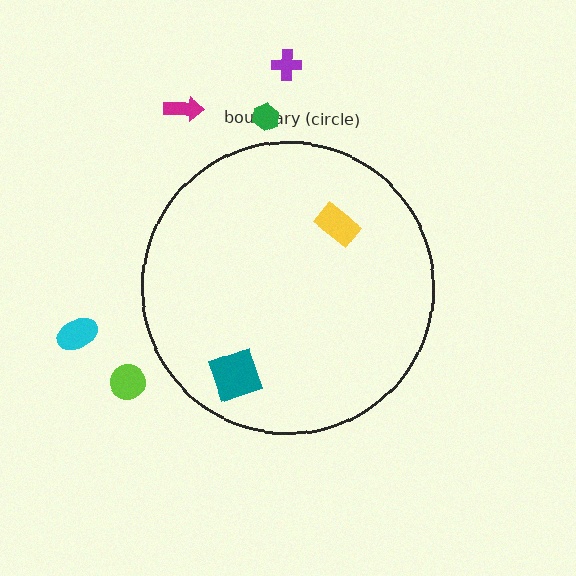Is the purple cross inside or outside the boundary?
Outside.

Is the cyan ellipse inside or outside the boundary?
Outside.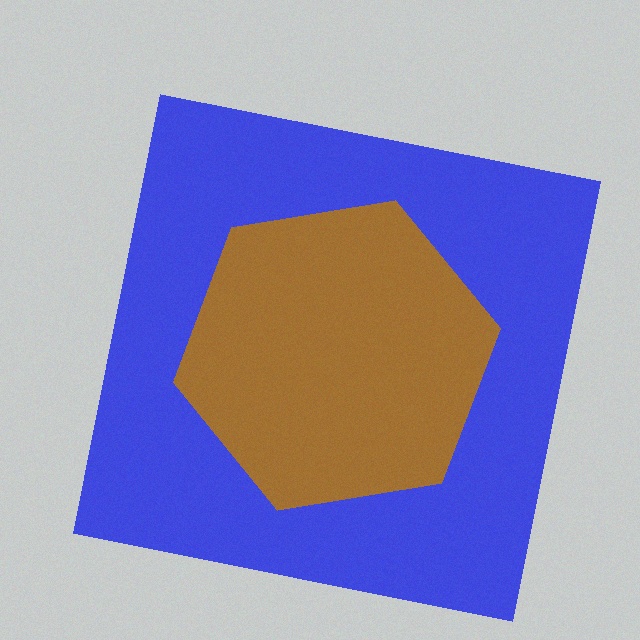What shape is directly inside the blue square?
The brown hexagon.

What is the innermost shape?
The brown hexagon.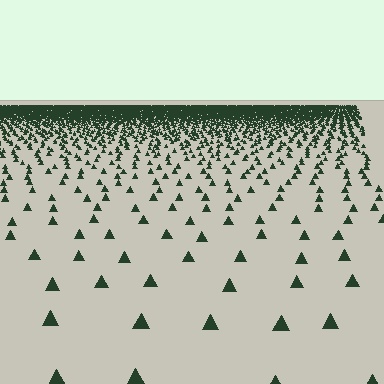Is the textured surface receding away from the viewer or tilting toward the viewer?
The surface is receding away from the viewer. Texture elements get smaller and denser toward the top.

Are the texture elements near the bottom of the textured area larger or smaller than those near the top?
Larger. Near the bottom, elements are closer to the viewer and appear at a bigger on-screen size.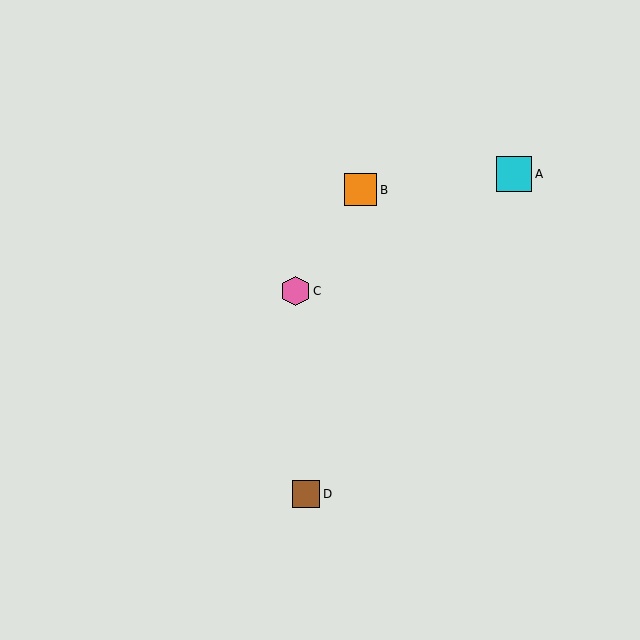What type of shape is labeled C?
Shape C is a pink hexagon.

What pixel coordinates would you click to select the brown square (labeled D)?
Click at (306, 494) to select the brown square D.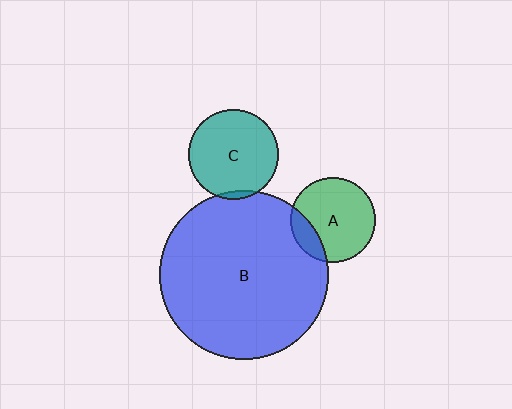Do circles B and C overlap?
Yes.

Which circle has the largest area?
Circle B (blue).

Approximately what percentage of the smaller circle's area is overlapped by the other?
Approximately 5%.